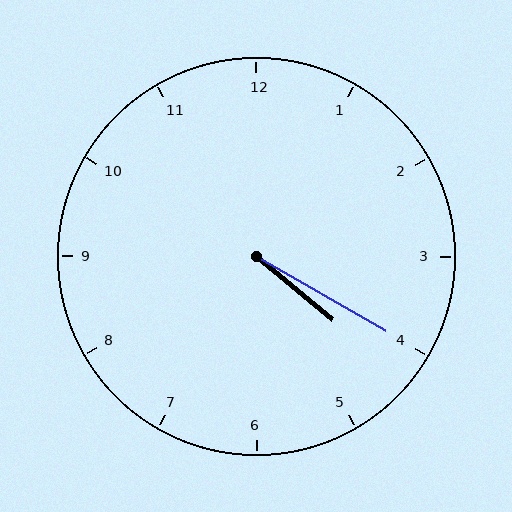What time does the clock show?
4:20.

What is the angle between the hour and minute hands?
Approximately 10 degrees.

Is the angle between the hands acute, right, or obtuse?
It is acute.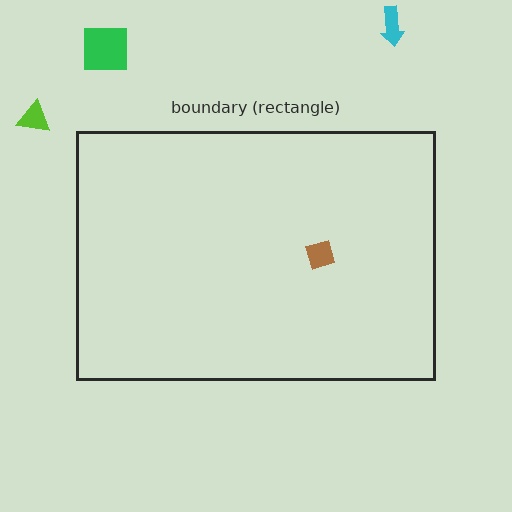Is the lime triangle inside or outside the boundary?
Outside.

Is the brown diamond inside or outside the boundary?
Inside.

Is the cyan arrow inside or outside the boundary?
Outside.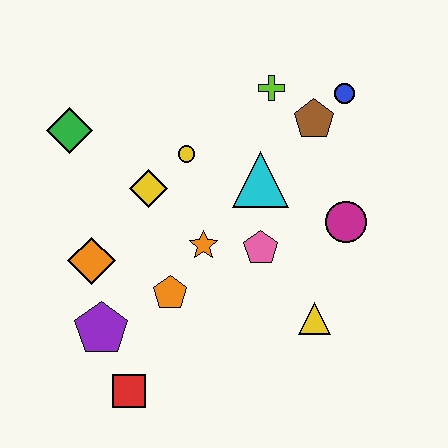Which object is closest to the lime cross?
The brown pentagon is closest to the lime cross.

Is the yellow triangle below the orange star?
Yes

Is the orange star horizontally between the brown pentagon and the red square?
Yes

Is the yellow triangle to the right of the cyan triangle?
Yes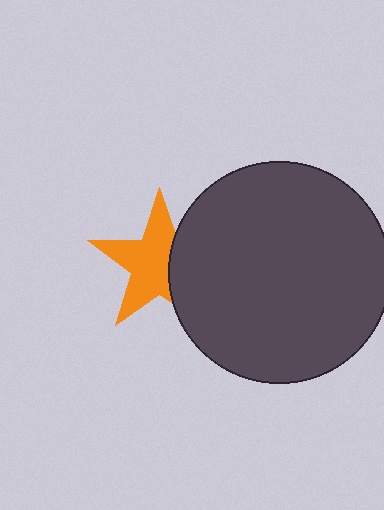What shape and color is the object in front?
The object in front is a dark gray circle.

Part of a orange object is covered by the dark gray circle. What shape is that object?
It is a star.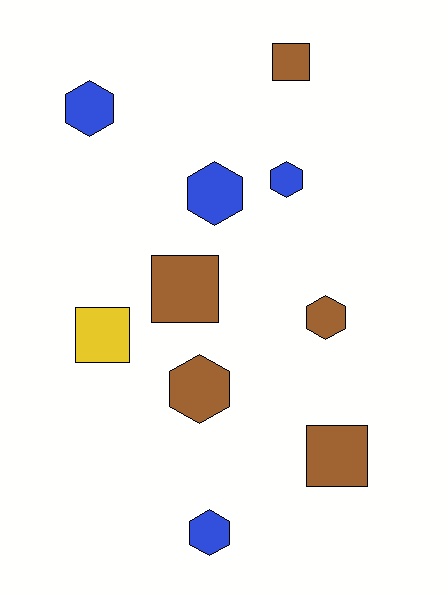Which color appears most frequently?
Brown, with 5 objects.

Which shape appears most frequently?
Hexagon, with 6 objects.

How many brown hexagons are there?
There are 2 brown hexagons.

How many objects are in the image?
There are 10 objects.